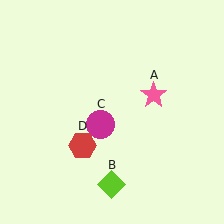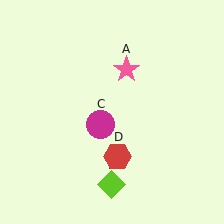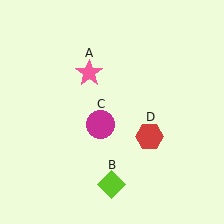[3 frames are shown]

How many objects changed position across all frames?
2 objects changed position: pink star (object A), red hexagon (object D).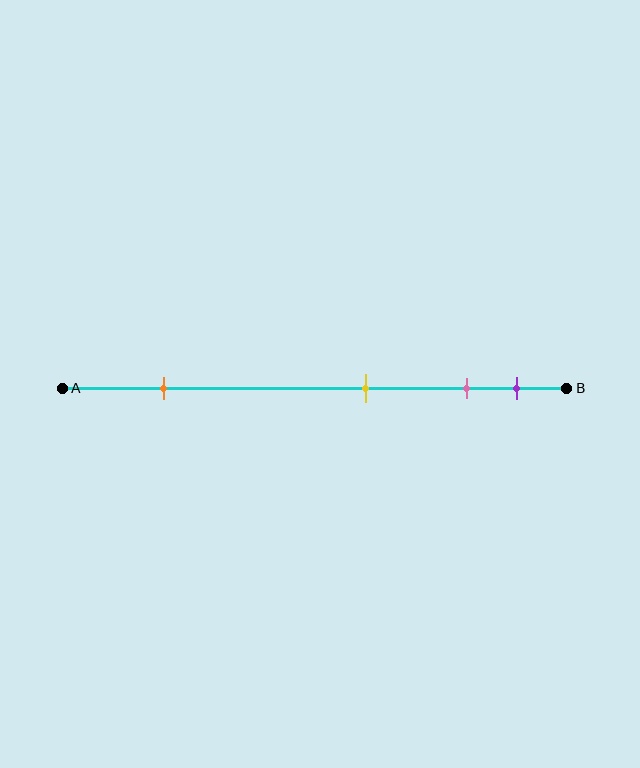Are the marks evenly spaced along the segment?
No, the marks are not evenly spaced.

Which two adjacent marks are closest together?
The pink and purple marks are the closest adjacent pair.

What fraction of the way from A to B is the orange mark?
The orange mark is approximately 20% (0.2) of the way from A to B.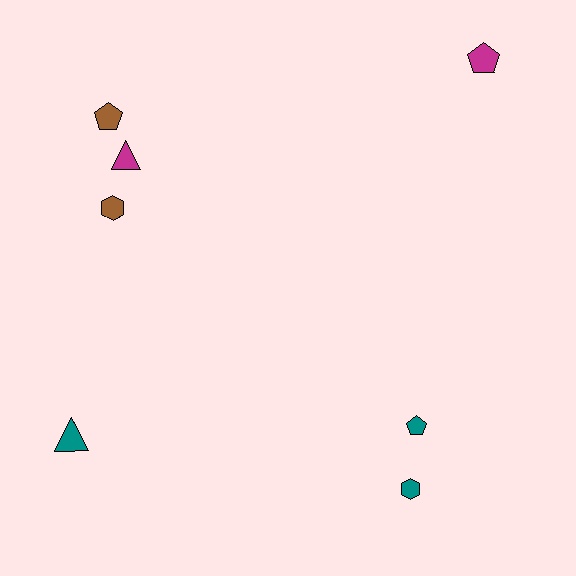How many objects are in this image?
There are 7 objects.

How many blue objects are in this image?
There are no blue objects.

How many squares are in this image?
There are no squares.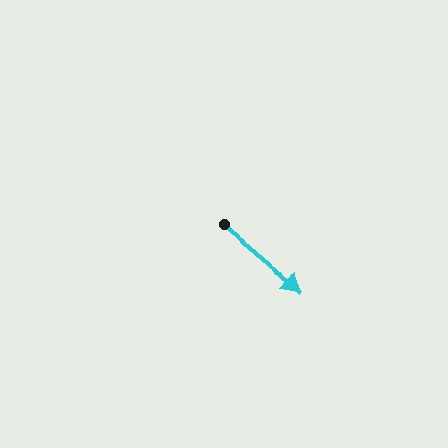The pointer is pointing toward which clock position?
Roughly 4 o'clock.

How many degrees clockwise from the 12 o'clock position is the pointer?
Approximately 130 degrees.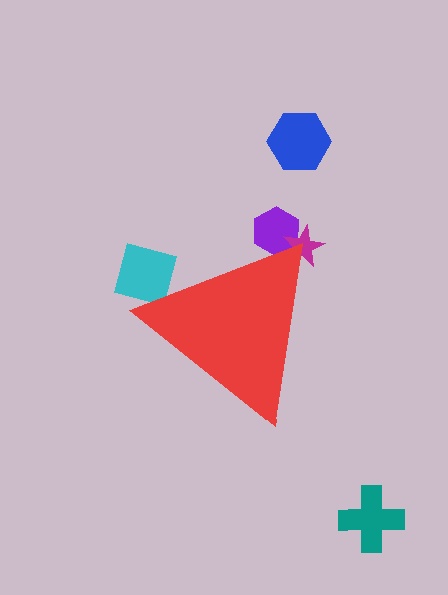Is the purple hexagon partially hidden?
Yes, the purple hexagon is partially hidden behind the red triangle.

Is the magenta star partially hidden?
Yes, the magenta star is partially hidden behind the red triangle.